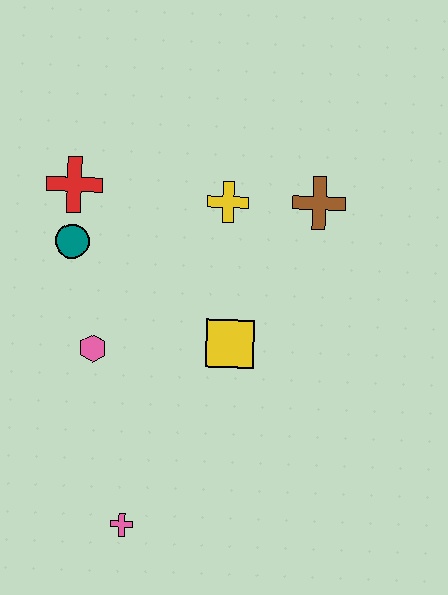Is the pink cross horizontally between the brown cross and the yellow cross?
No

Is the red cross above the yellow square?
Yes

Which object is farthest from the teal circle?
The pink cross is farthest from the teal circle.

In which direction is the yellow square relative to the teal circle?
The yellow square is to the right of the teal circle.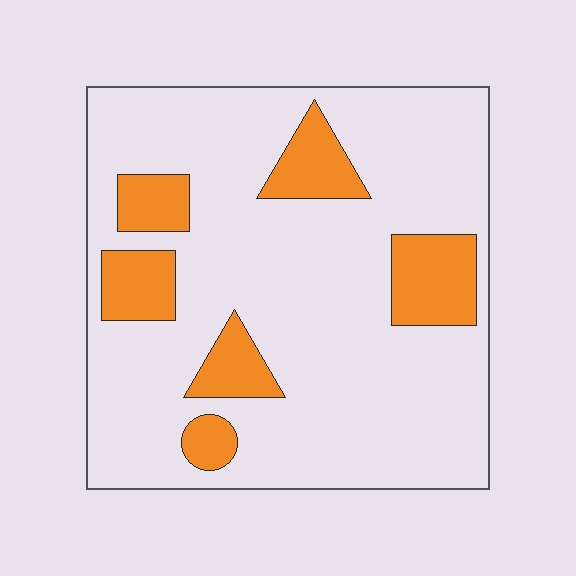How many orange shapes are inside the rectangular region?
6.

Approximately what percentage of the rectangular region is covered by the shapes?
Approximately 20%.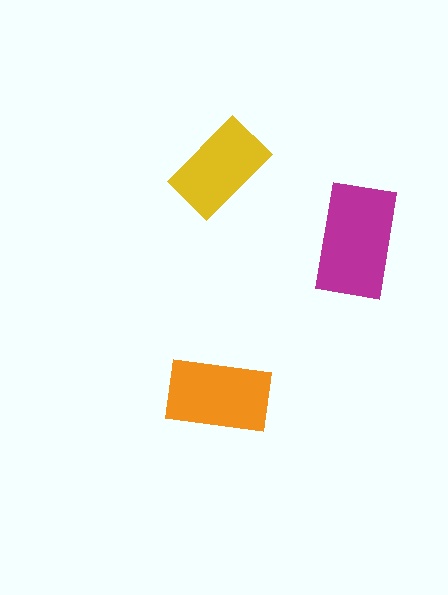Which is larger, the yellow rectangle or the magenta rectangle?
The magenta one.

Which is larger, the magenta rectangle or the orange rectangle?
The magenta one.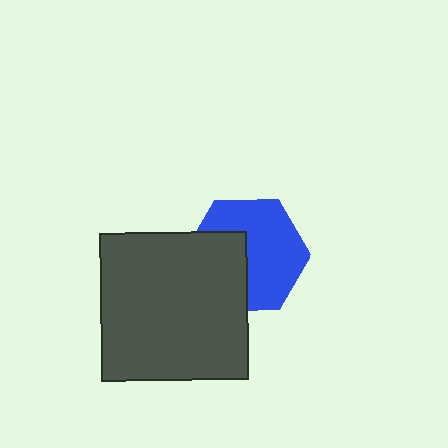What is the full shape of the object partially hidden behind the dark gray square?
The partially hidden object is a blue hexagon.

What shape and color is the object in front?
The object in front is a dark gray square.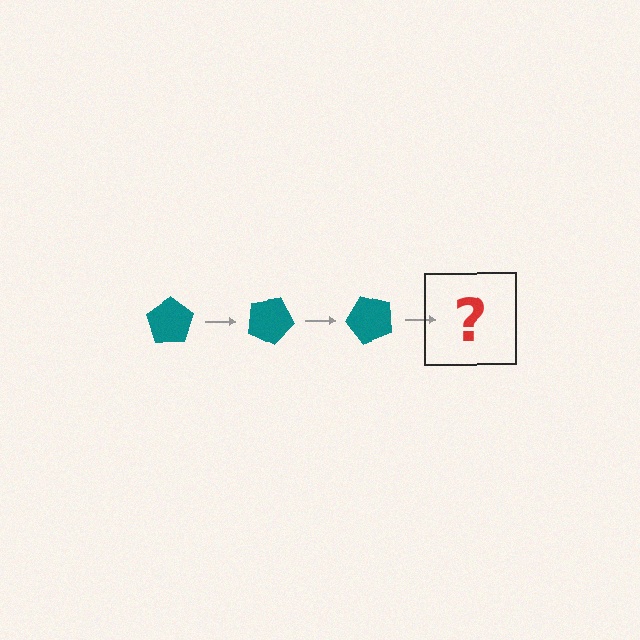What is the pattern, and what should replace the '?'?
The pattern is that the pentagon rotates 25 degrees each step. The '?' should be a teal pentagon rotated 75 degrees.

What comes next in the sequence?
The next element should be a teal pentagon rotated 75 degrees.